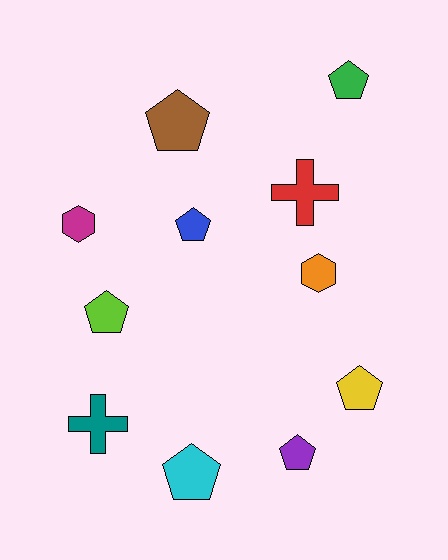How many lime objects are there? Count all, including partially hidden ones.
There is 1 lime object.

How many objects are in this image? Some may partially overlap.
There are 11 objects.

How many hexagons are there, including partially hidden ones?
There are 2 hexagons.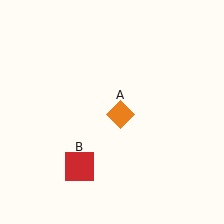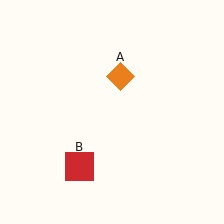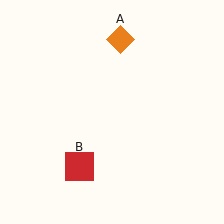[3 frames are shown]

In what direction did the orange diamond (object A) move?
The orange diamond (object A) moved up.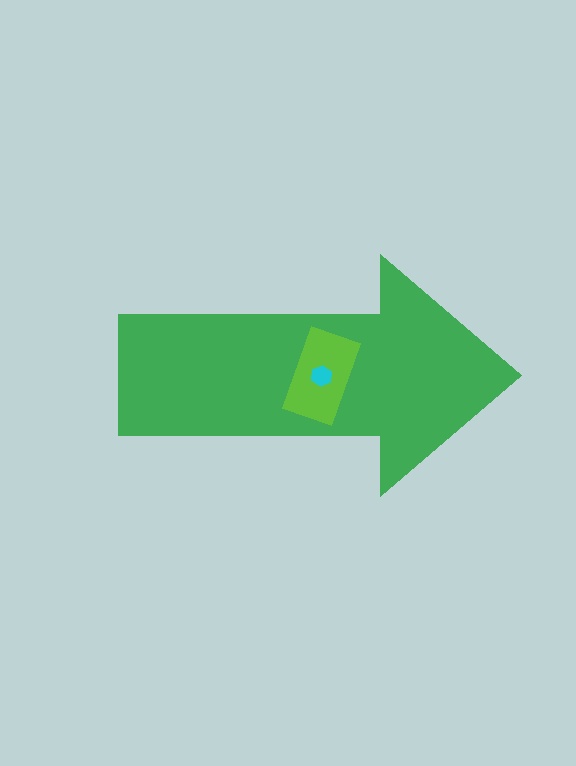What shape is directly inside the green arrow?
The lime rectangle.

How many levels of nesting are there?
3.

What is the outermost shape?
The green arrow.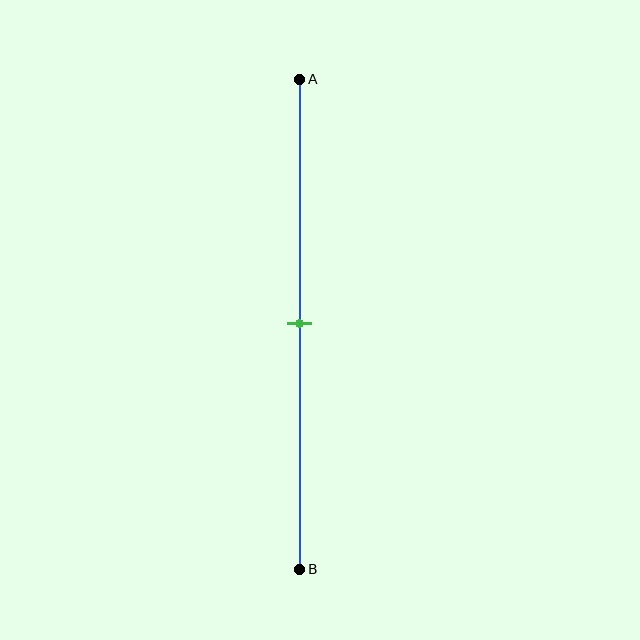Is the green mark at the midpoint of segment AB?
Yes, the mark is approximately at the midpoint.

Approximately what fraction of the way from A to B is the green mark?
The green mark is approximately 50% of the way from A to B.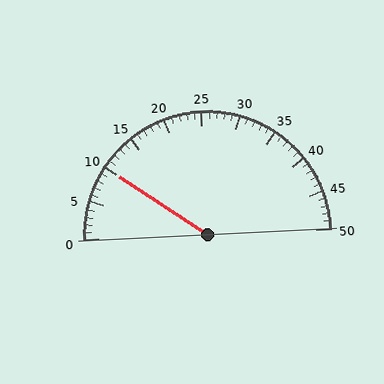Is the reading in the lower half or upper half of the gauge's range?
The reading is in the lower half of the range (0 to 50).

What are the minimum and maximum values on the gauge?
The gauge ranges from 0 to 50.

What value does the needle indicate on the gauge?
The needle indicates approximately 10.